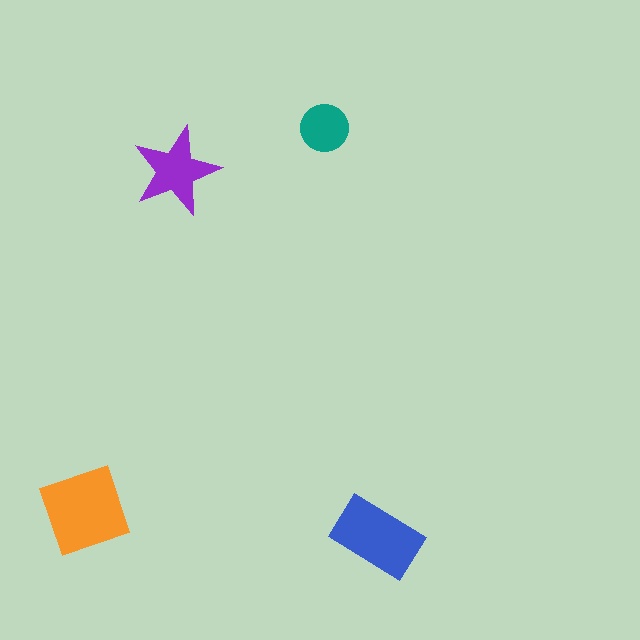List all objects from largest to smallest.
The orange diamond, the blue rectangle, the purple star, the teal circle.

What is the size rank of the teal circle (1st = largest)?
4th.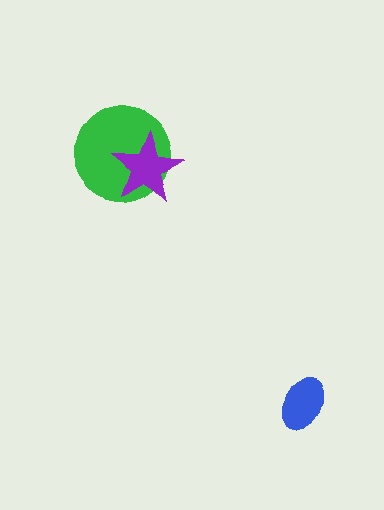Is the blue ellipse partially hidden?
No, no other shape covers it.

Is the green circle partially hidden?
Yes, it is partially covered by another shape.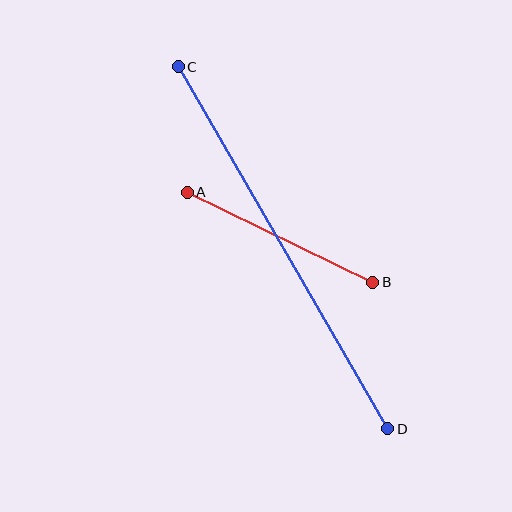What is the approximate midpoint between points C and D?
The midpoint is at approximately (283, 248) pixels.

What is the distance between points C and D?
The distance is approximately 419 pixels.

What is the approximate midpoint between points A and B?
The midpoint is at approximately (280, 237) pixels.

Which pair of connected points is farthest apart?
Points C and D are farthest apart.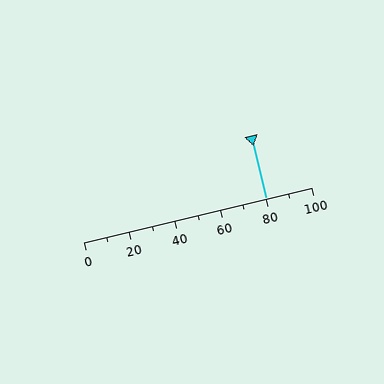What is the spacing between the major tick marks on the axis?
The major ticks are spaced 20 apart.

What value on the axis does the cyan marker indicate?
The marker indicates approximately 80.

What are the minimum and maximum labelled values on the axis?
The axis runs from 0 to 100.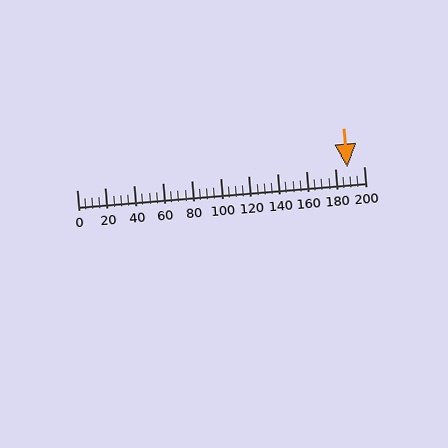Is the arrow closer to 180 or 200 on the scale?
The arrow is closer to 180.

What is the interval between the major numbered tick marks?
The major tick marks are spaced 20 units apart.